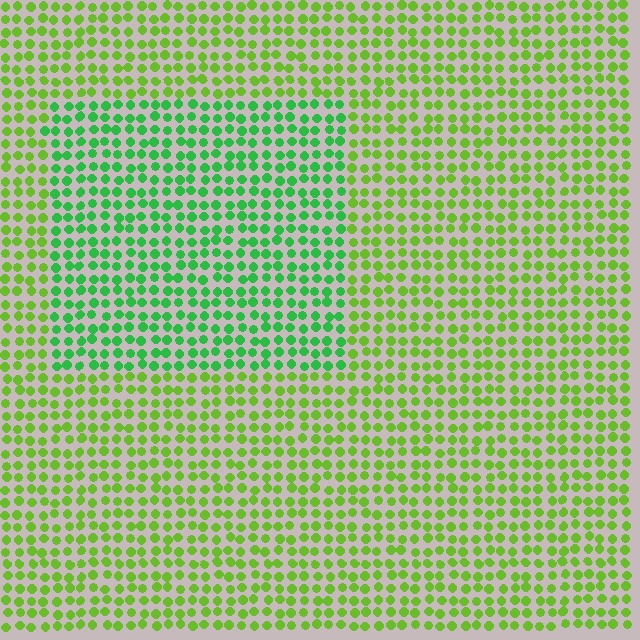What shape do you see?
I see a rectangle.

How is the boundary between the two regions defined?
The boundary is defined purely by a slight shift in hue (about 36 degrees). Spacing, size, and orientation are identical on both sides.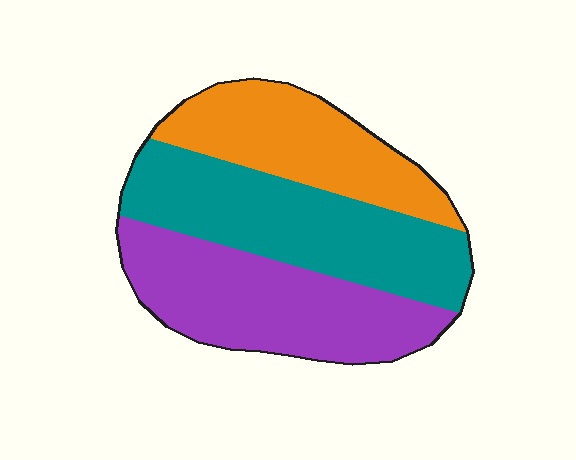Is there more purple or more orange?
Purple.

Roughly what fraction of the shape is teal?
Teal covers roughly 35% of the shape.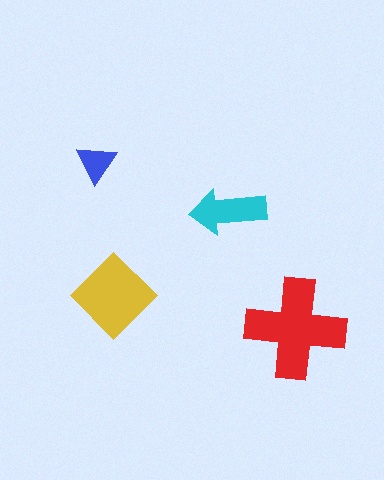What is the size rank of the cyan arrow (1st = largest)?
3rd.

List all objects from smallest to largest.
The blue triangle, the cyan arrow, the yellow diamond, the red cross.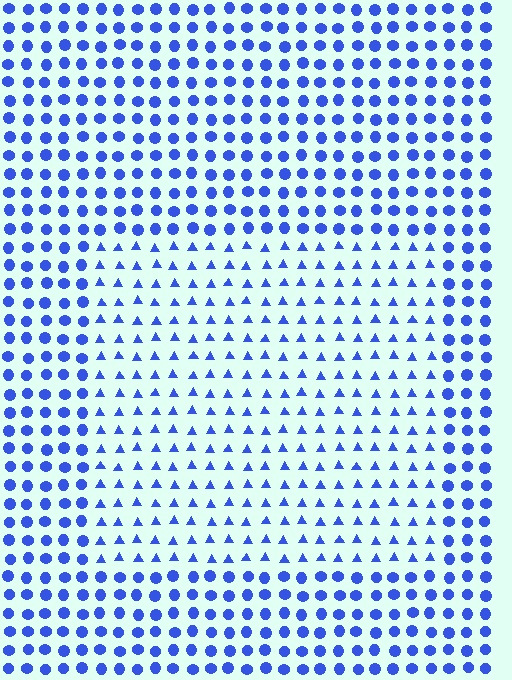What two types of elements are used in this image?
The image uses triangles inside the rectangle region and circles outside it.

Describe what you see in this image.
The image is filled with small blue elements arranged in a uniform grid. A rectangle-shaped region contains triangles, while the surrounding area contains circles. The boundary is defined purely by the change in element shape.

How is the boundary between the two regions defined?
The boundary is defined by a change in element shape: triangles inside vs. circles outside. All elements share the same color and spacing.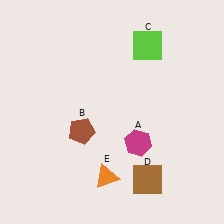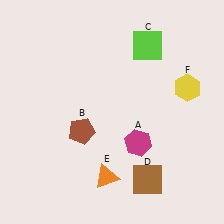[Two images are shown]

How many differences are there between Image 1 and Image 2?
There is 1 difference between the two images.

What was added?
A yellow hexagon (F) was added in Image 2.